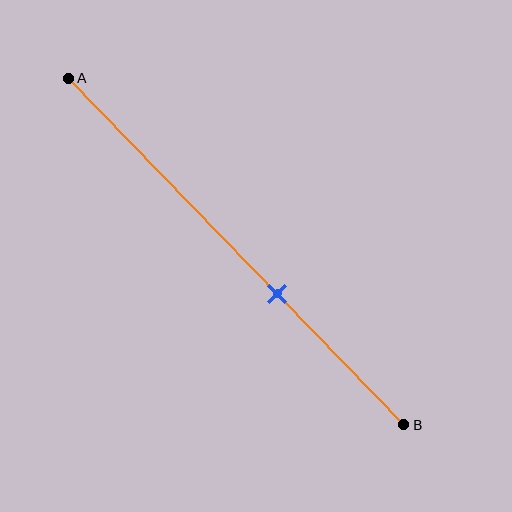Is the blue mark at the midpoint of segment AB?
No, the mark is at about 60% from A, not at the 50% midpoint.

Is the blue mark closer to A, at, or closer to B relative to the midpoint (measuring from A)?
The blue mark is closer to point B than the midpoint of segment AB.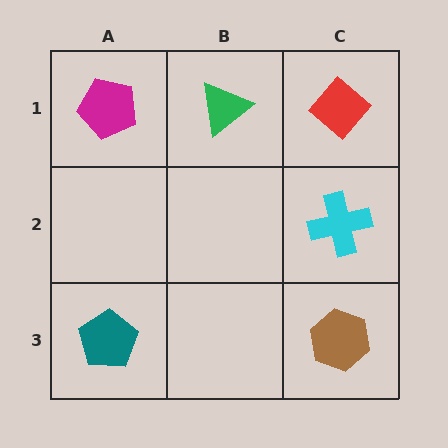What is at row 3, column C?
A brown hexagon.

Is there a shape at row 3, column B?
No, that cell is empty.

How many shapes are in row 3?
2 shapes.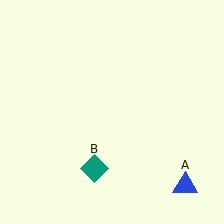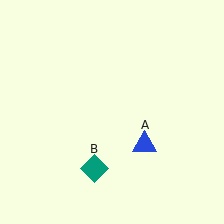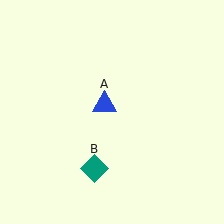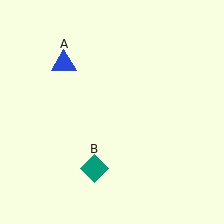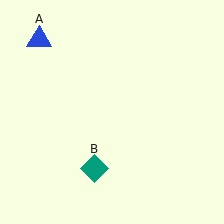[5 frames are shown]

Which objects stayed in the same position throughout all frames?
Teal diamond (object B) remained stationary.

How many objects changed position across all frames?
1 object changed position: blue triangle (object A).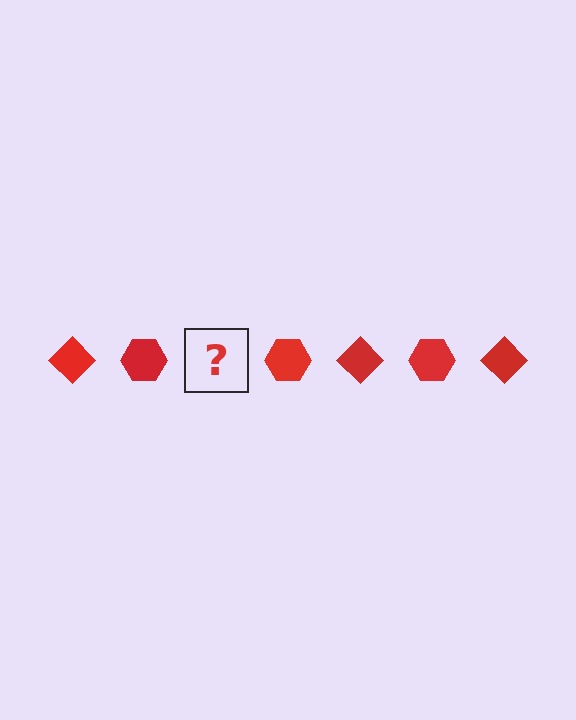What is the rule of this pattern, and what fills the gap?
The rule is that the pattern cycles through diamond, hexagon shapes in red. The gap should be filled with a red diamond.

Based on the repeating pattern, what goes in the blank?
The blank should be a red diamond.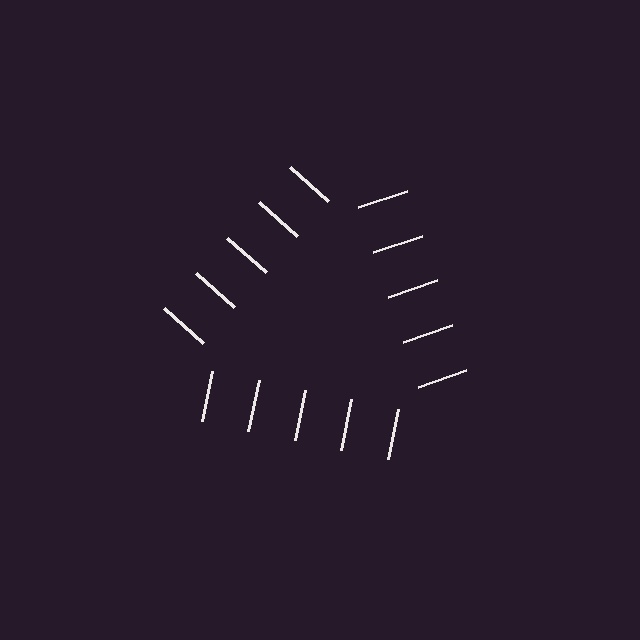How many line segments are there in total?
15 — 5 along each of the 3 edges.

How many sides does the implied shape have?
3 sides — the line-ends trace a triangle.